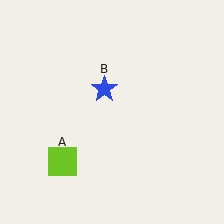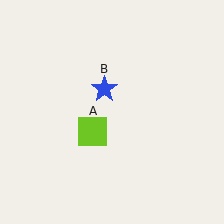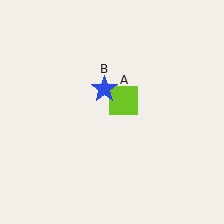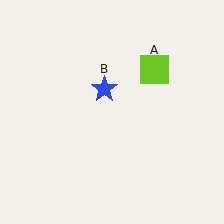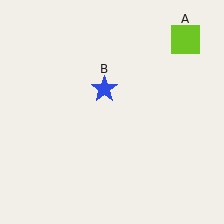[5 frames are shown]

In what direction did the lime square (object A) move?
The lime square (object A) moved up and to the right.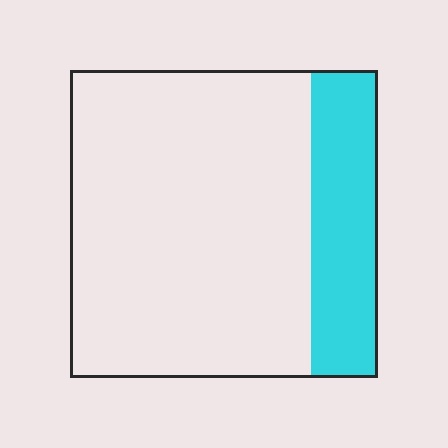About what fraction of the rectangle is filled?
About one fifth (1/5).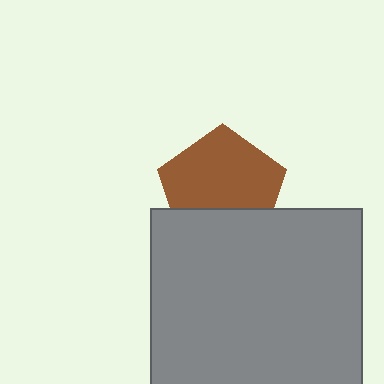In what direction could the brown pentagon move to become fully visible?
The brown pentagon could move up. That would shift it out from behind the gray rectangle entirely.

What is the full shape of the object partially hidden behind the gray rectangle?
The partially hidden object is a brown pentagon.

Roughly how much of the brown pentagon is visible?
Most of it is visible (roughly 68%).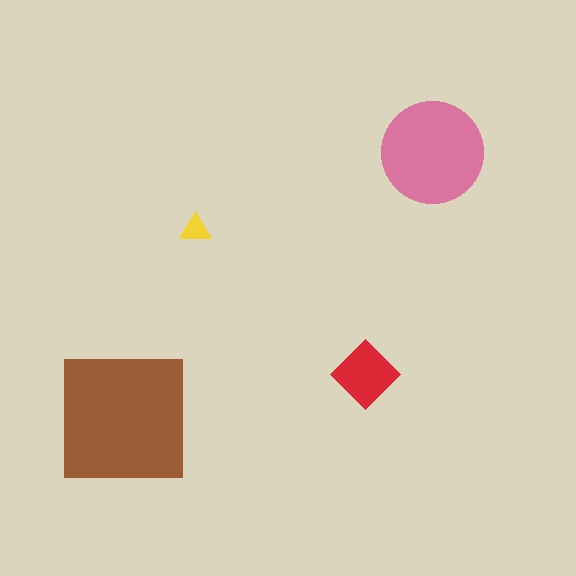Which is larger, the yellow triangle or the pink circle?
The pink circle.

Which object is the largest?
The brown square.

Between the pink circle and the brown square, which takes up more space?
The brown square.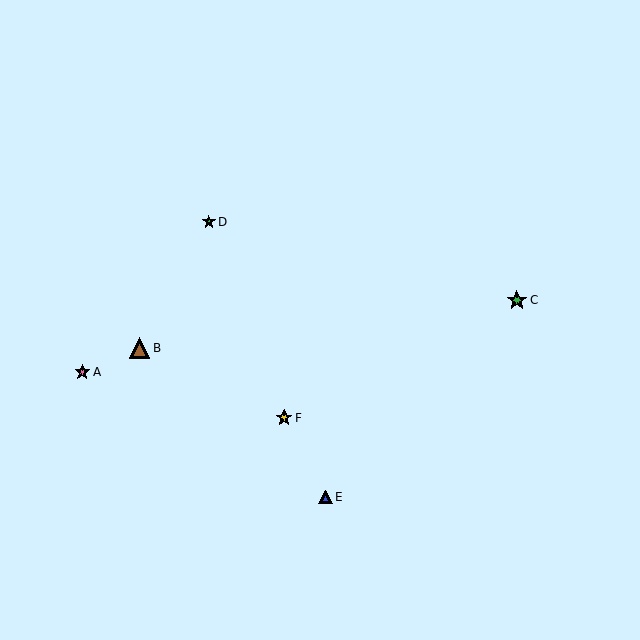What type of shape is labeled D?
Shape D is a green star.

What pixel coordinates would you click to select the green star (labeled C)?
Click at (517, 300) to select the green star C.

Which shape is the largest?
The brown triangle (labeled B) is the largest.